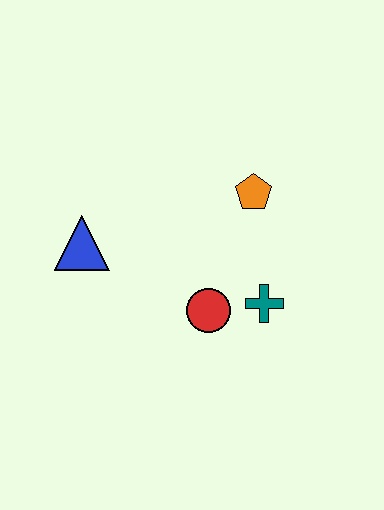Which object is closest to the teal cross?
The red circle is closest to the teal cross.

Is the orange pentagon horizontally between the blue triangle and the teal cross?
Yes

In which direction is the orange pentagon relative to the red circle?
The orange pentagon is above the red circle.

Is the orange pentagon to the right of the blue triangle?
Yes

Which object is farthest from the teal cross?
The blue triangle is farthest from the teal cross.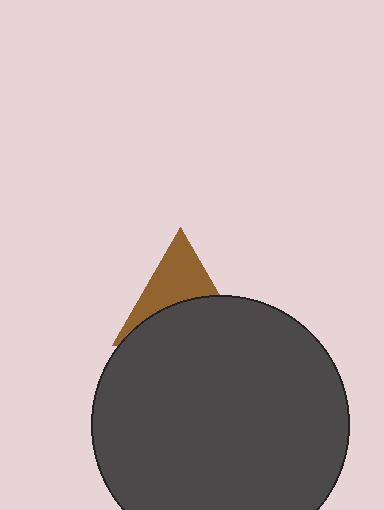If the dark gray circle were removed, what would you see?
You would see the complete brown triangle.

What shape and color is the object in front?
The object in front is a dark gray circle.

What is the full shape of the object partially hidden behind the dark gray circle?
The partially hidden object is a brown triangle.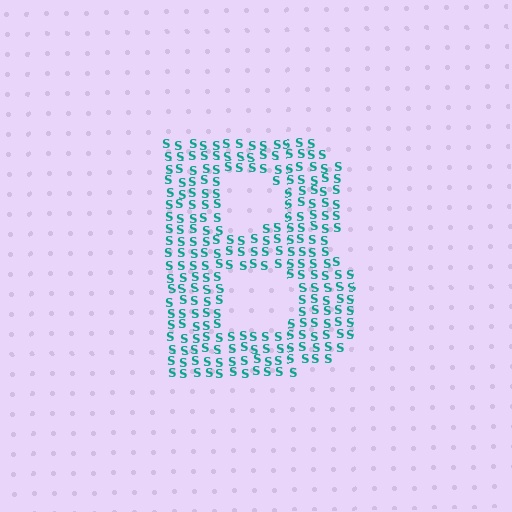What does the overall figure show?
The overall figure shows the letter B.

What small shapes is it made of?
It is made of small letter S's.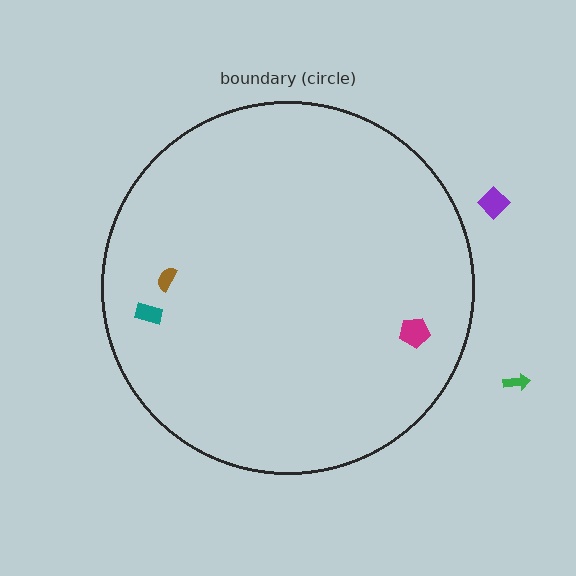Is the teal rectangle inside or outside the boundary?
Inside.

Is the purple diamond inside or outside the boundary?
Outside.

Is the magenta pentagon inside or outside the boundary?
Inside.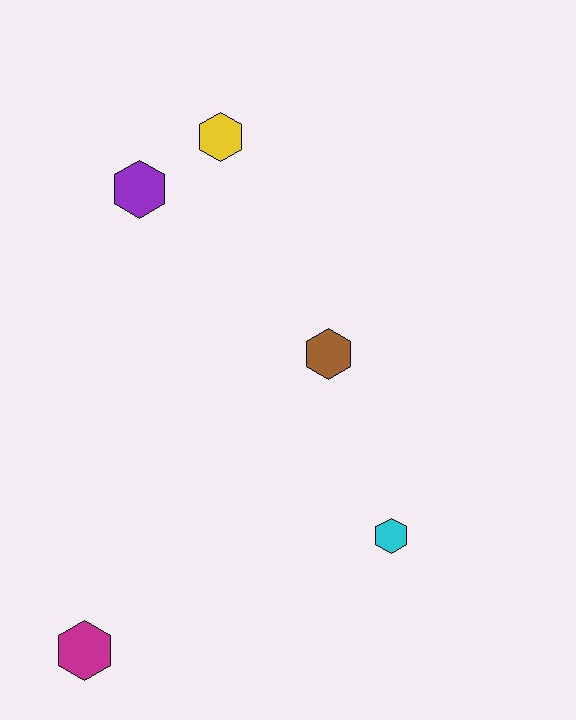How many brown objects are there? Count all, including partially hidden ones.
There is 1 brown object.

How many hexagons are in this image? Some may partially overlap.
There are 5 hexagons.